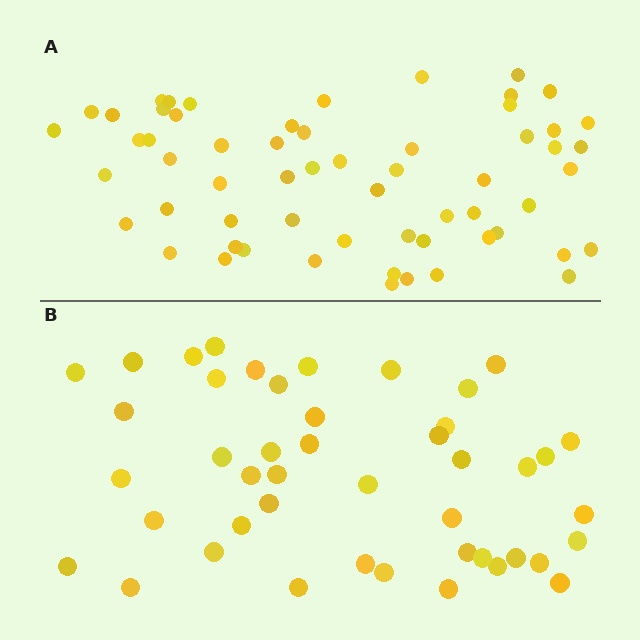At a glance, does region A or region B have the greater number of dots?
Region A (the top region) has more dots.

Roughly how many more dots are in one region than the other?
Region A has approximately 15 more dots than region B.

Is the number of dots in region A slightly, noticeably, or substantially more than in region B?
Region A has noticeably more, but not dramatically so. The ratio is roughly 1.3 to 1.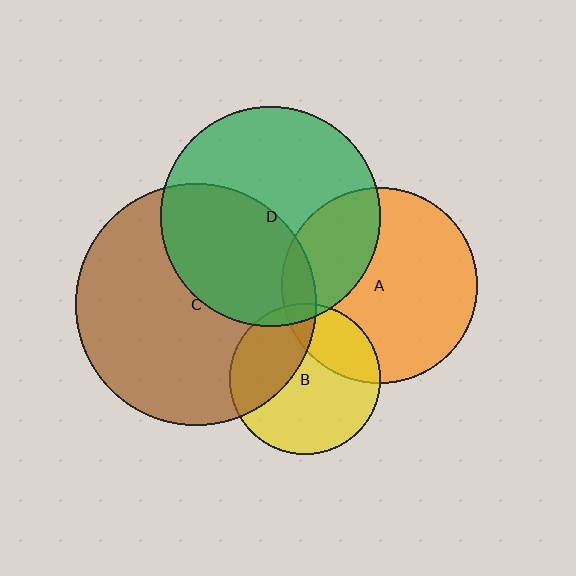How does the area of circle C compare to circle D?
Approximately 1.2 times.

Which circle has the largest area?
Circle C (brown).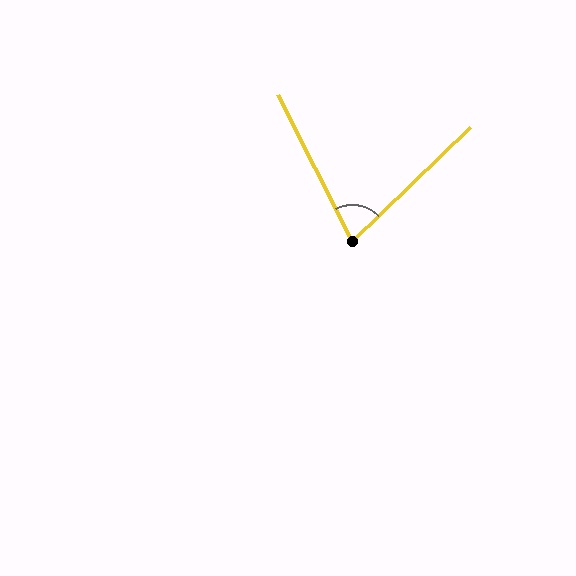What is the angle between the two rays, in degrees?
Approximately 73 degrees.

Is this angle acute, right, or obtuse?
It is acute.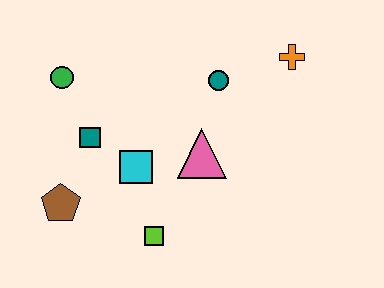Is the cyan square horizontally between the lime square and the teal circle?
No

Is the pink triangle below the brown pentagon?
No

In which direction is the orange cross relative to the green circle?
The orange cross is to the right of the green circle.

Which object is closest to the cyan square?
The teal square is closest to the cyan square.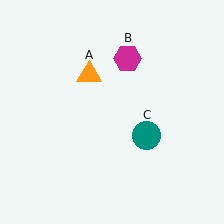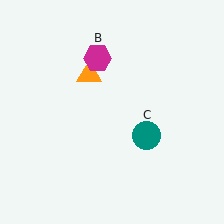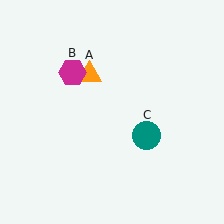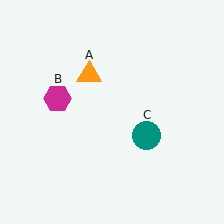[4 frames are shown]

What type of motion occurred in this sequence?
The magenta hexagon (object B) rotated counterclockwise around the center of the scene.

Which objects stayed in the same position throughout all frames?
Orange triangle (object A) and teal circle (object C) remained stationary.